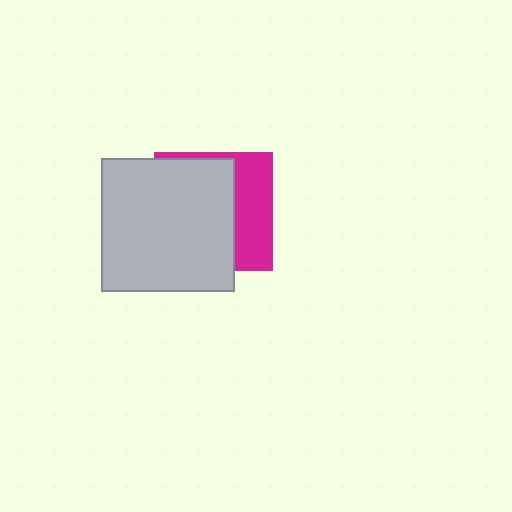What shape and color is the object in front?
The object in front is a light gray square.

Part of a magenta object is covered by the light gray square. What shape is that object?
It is a square.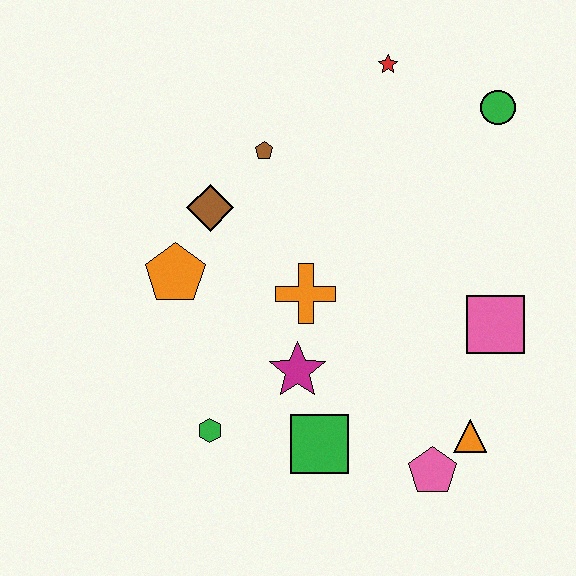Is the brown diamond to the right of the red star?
No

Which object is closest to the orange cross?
The magenta star is closest to the orange cross.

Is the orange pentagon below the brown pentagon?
Yes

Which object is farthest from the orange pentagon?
The green circle is farthest from the orange pentagon.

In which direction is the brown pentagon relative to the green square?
The brown pentagon is above the green square.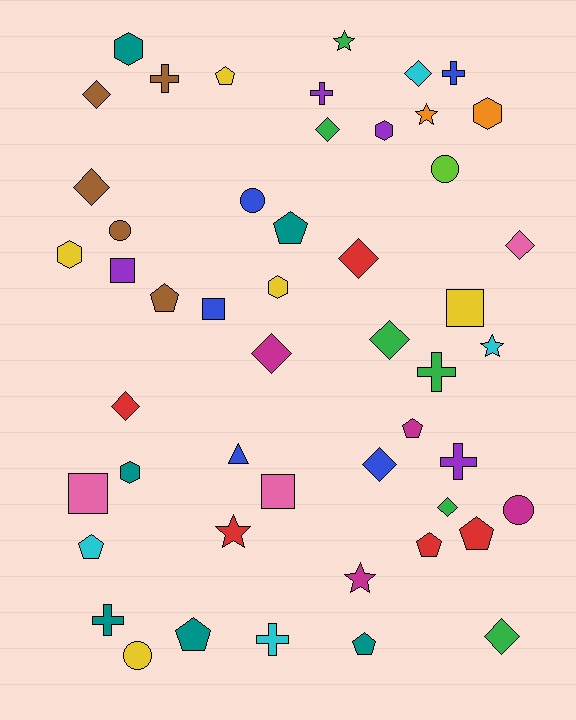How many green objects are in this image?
There are 6 green objects.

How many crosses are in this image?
There are 7 crosses.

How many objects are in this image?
There are 50 objects.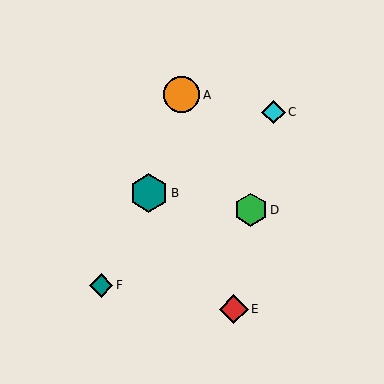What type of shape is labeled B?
Shape B is a teal hexagon.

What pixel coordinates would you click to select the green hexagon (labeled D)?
Click at (251, 210) to select the green hexagon D.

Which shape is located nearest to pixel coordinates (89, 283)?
The teal diamond (labeled F) at (101, 285) is nearest to that location.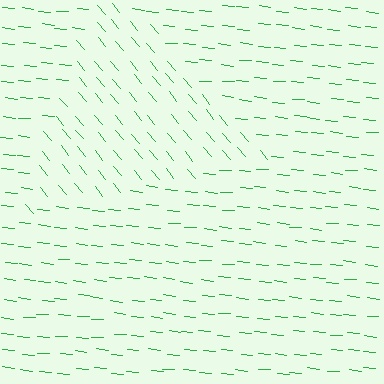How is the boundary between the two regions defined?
The boundary is defined purely by a change in line orientation (approximately 45 degrees difference). All lines are the same color and thickness.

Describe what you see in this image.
The image is filled with small green line segments. A triangle region in the image has lines oriented differently from the surrounding lines, creating a visible texture boundary.